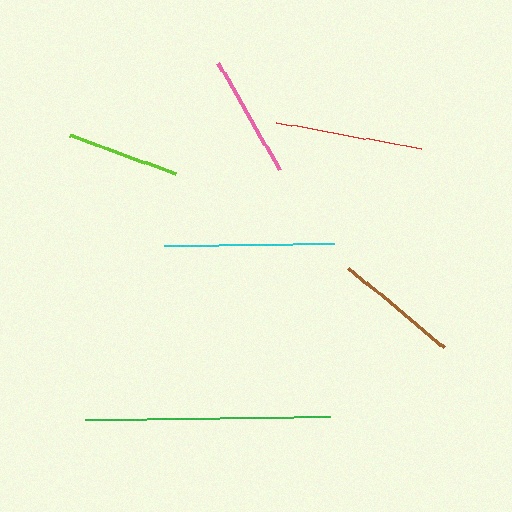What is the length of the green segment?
The green segment is approximately 245 pixels long.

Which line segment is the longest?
The green line is the longest at approximately 245 pixels.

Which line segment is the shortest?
The lime line is the shortest at approximately 113 pixels.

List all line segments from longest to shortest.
From longest to shortest: green, cyan, red, brown, pink, lime.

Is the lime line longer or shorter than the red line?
The red line is longer than the lime line.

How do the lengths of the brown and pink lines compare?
The brown and pink lines are approximately the same length.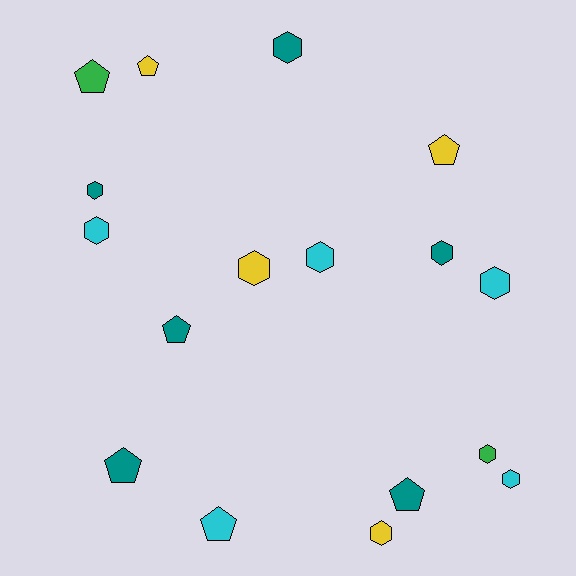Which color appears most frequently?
Teal, with 6 objects.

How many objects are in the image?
There are 17 objects.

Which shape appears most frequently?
Hexagon, with 10 objects.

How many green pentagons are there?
There is 1 green pentagon.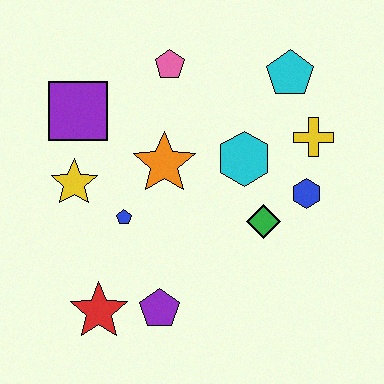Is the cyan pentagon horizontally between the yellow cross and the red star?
Yes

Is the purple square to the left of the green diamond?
Yes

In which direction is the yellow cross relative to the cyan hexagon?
The yellow cross is to the right of the cyan hexagon.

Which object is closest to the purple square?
The yellow star is closest to the purple square.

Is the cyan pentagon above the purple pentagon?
Yes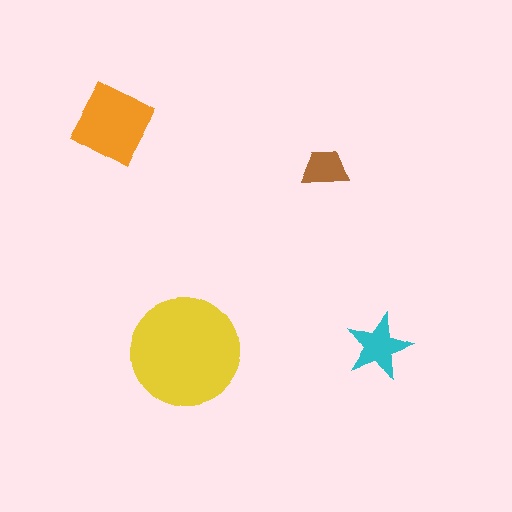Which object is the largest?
The yellow circle.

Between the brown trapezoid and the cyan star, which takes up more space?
The cyan star.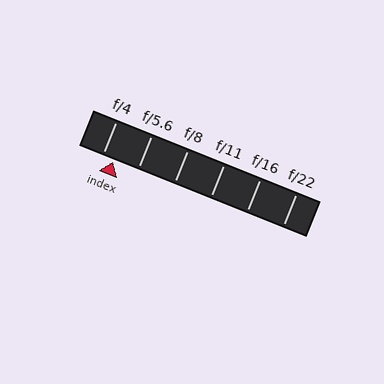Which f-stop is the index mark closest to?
The index mark is closest to f/4.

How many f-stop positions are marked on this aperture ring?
There are 6 f-stop positions marked.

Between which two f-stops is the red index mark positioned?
The index mark is between f/4 and f/5.6.